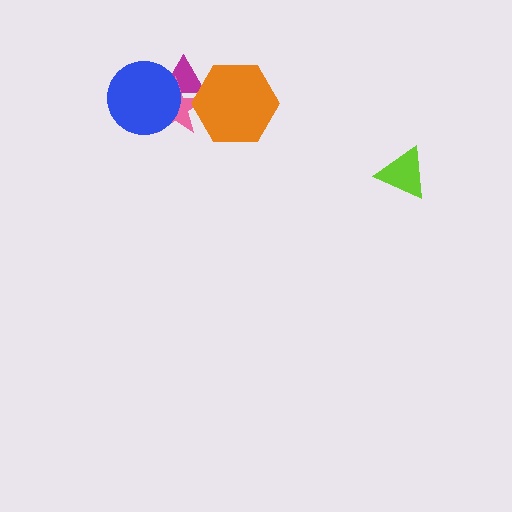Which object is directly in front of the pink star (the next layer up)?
The blue circle is directly in front of the pink star.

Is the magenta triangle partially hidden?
Yes, it is partially covered by another shape.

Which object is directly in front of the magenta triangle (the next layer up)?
The pink star is directly in front of the magenta triangle.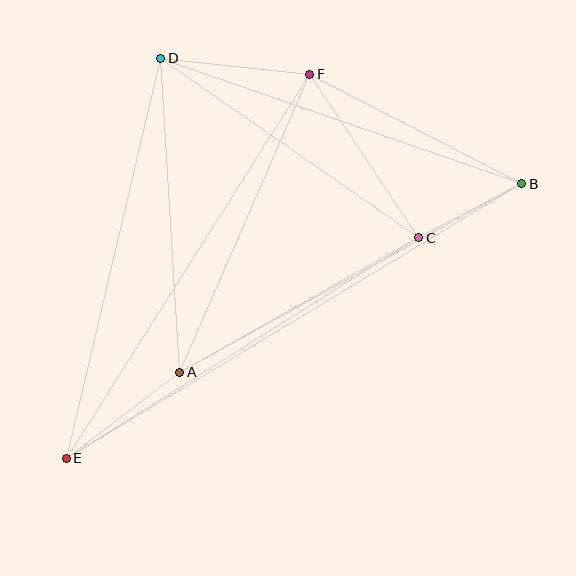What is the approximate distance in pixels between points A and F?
The distance between A and F is approximately 325 pixels.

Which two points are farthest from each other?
Points B and E are farthest from each other.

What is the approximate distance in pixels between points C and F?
The distance between C and F is approximately 196 pixels.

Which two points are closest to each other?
Points B and C are closest to each other.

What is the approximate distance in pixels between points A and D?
The distance between A and D is approximately 314 pixels.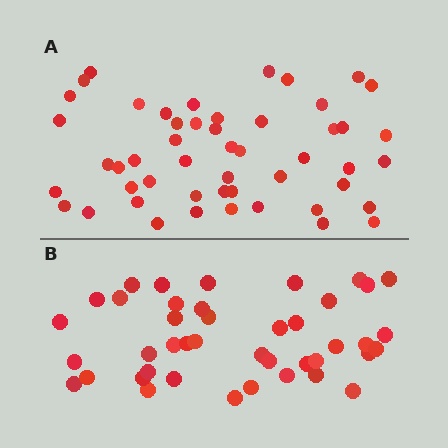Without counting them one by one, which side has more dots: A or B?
Region A (the top region) has more dots.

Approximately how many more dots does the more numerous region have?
Region A has roughly 8 or so more dots than region B.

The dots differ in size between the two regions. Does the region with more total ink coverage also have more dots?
No. Region B has more total ink coverage because its dots are larger, but region A actually contains more individual dots. Total area can be misleading — the number of items is what matters here.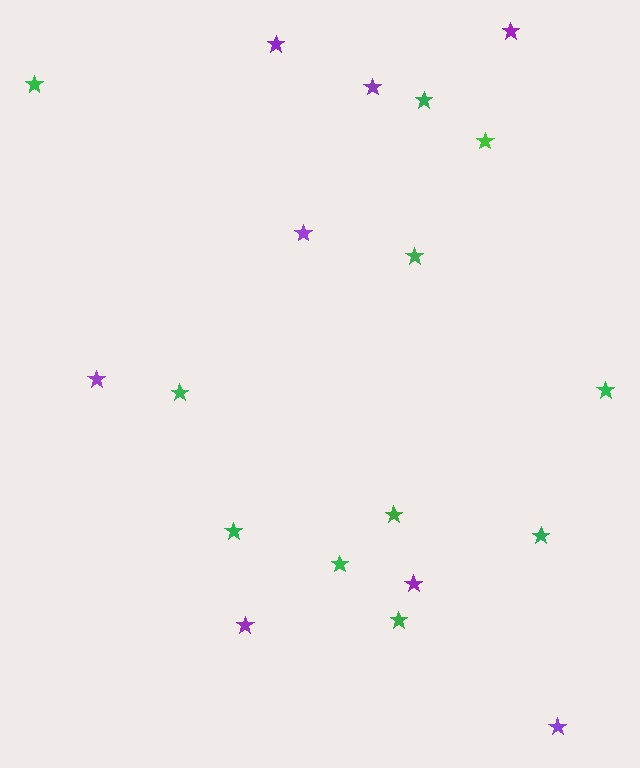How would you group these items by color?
There are 2 groups: one group of green stars (11) and one group of purple stars (8).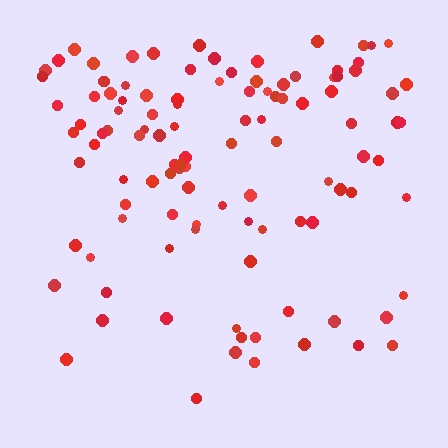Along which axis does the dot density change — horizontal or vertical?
Vertical.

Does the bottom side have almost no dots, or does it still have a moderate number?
Still a moderate number, just noticeably fewer than the top.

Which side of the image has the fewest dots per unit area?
The bottom.